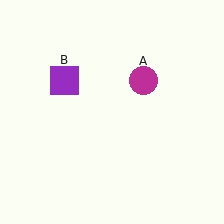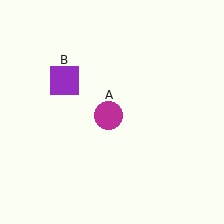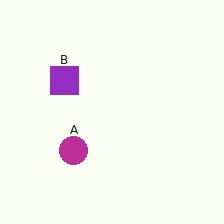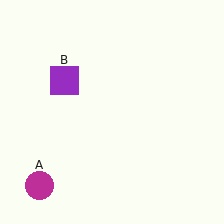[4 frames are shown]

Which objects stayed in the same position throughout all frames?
Purple square (object B) remained stationary.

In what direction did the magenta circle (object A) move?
The magenta circle (object A) moved down and to the left.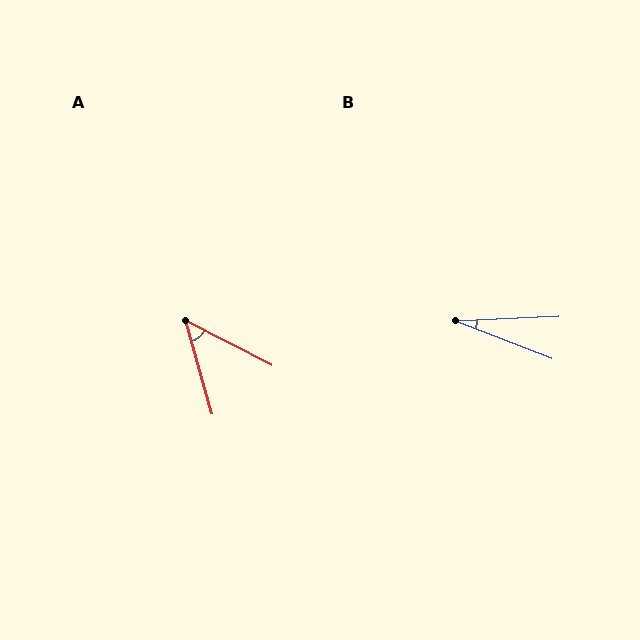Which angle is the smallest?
B, at approximately 23 degrees.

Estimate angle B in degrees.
Approximately 23 degrees.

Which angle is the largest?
A, at approximately 47 degrees.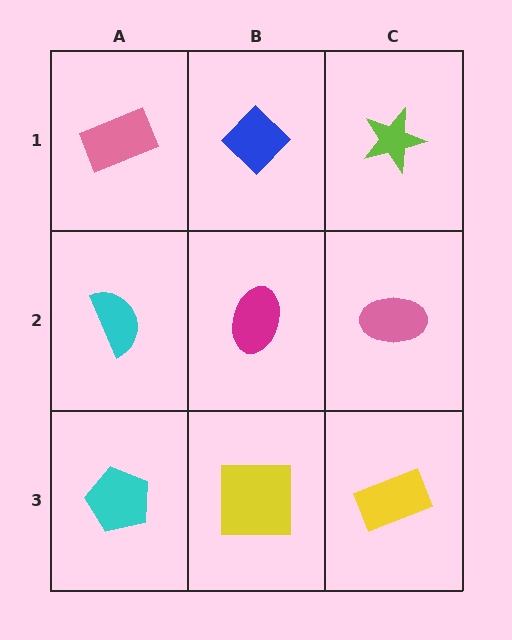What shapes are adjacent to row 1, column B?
A magenta ellipse (row 2, column B), a pink rectangle (row 1, column A), a lime star (row 1, column C).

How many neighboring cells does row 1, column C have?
2.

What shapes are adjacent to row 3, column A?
A cyan semicircle (row 2, column A), a yellow square (row 3, column B).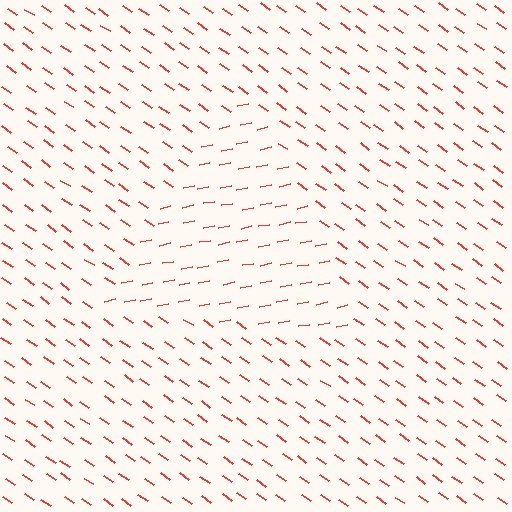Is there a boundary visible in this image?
Yes, there is a texture boundary formed by a change in line orientation.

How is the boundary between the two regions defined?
The boundary is defined purely by a change in line orientation (approximately 45 degrees difference). All lines are the same color and thickness.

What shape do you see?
I see a triangle.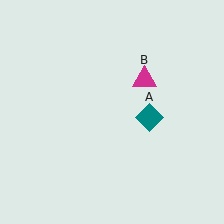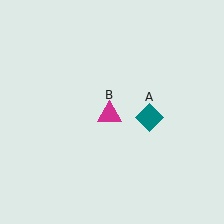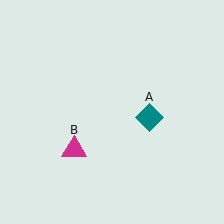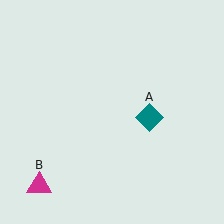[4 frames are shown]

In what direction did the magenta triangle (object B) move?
The magenta triangle (object B) moved down and to the left.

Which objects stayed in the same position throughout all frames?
Teal diamond (object A) remained stationary.